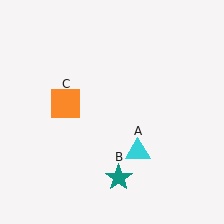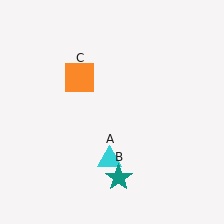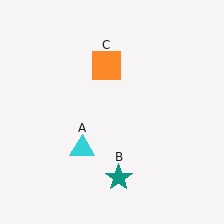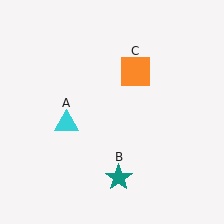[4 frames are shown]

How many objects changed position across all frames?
2 objects changed position: cyan triangle (object A), orange square (object C).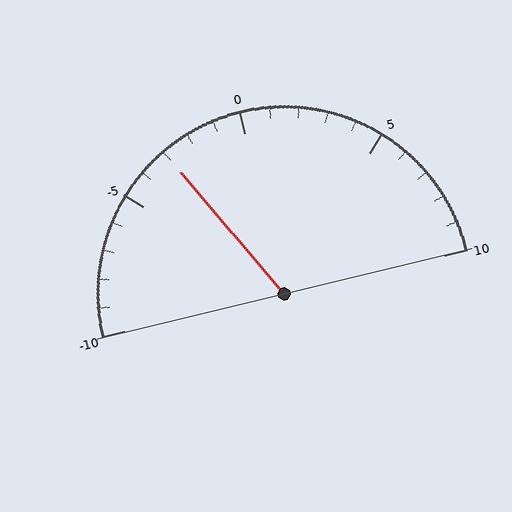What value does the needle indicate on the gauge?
The needle indicates approximately -3.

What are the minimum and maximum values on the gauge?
The gauge ranges from -10 to 10.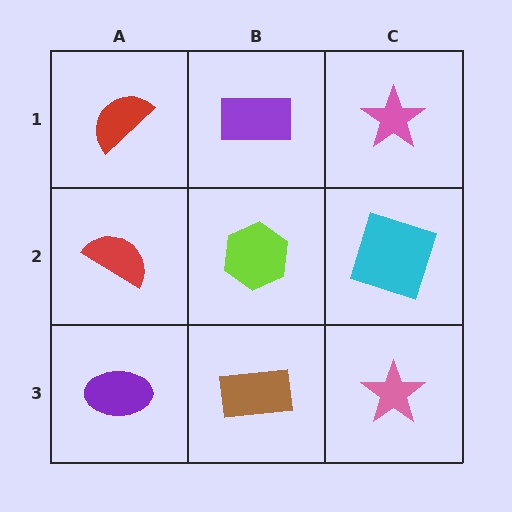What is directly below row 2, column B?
A brown rectangle.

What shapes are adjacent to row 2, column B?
A purple rectangle (row 1, column B), a brown rectangle (row 3, column B), a red semicircle (row 2, column A), a cyan square (row 2, column C).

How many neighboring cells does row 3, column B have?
3.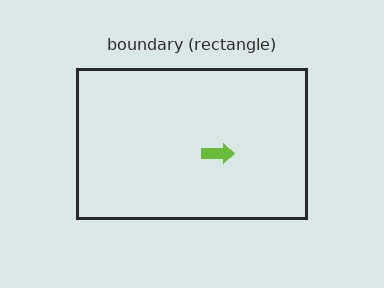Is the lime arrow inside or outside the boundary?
Inside.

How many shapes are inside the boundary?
1 inside, 0 outside.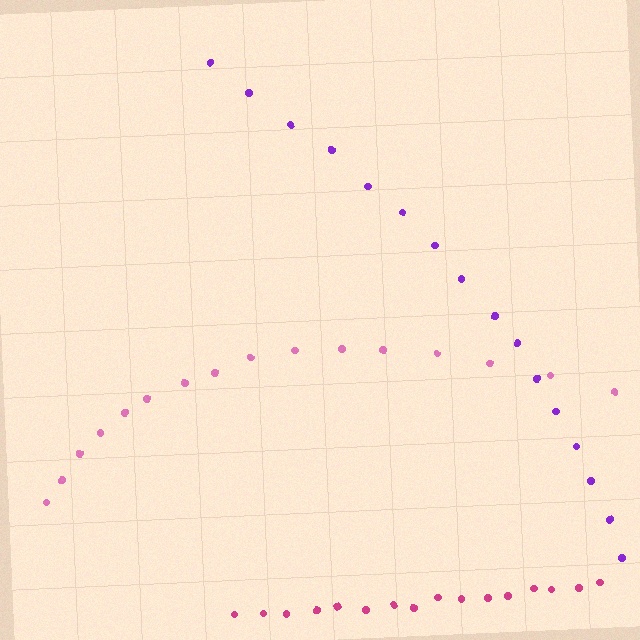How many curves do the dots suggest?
There are 3 distinct paths.